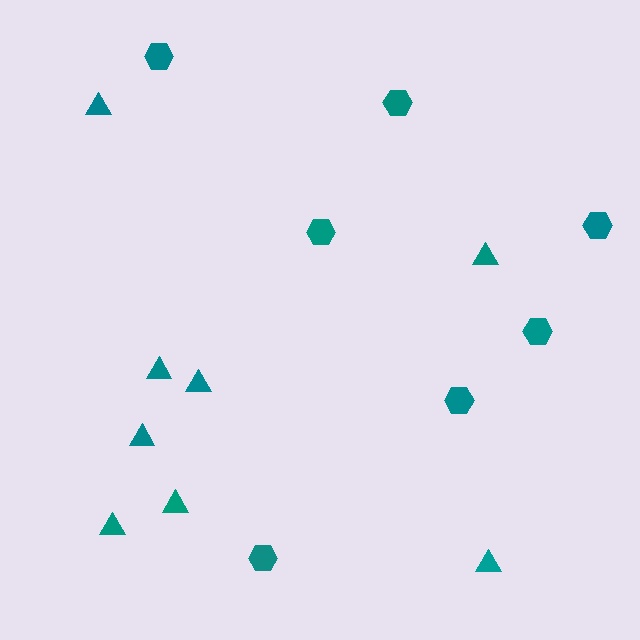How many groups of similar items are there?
There are 2 groups: one group of triangles (8) and one group of hexagons (7).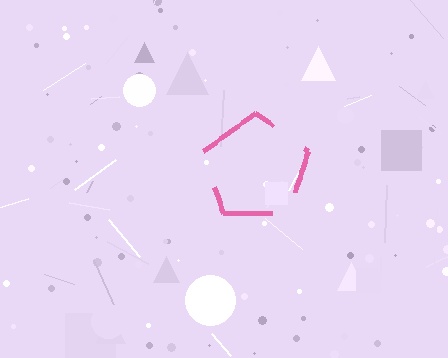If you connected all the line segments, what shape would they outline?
They would outline a pentagon.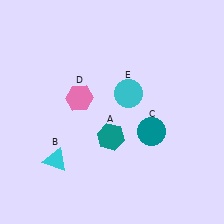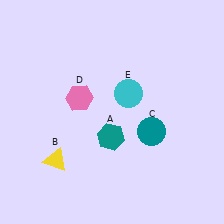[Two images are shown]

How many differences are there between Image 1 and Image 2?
There is 1 difference between the two images.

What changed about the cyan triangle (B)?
In Image 1, B is cyan. In Image 2, it changed to yellow.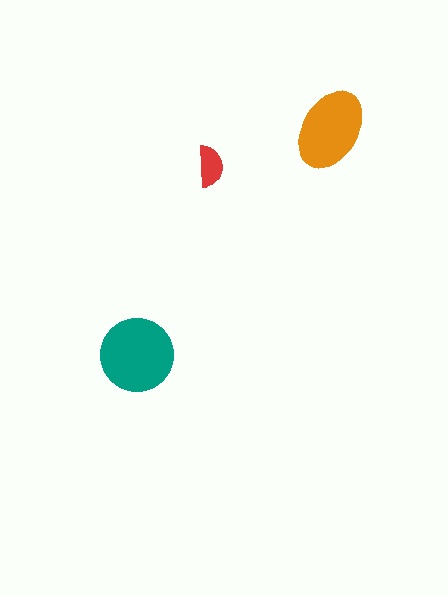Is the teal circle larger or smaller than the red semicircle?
Larger.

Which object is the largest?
The teal circle.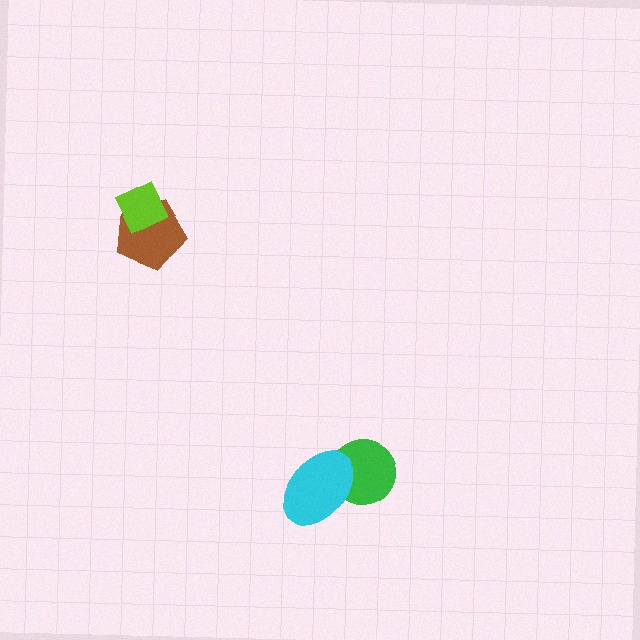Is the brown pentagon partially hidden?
Yes, it is partially covered by another shape.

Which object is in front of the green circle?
The cyan ellipse is in front of the green circle.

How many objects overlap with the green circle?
1 object overlaps with the green circle.